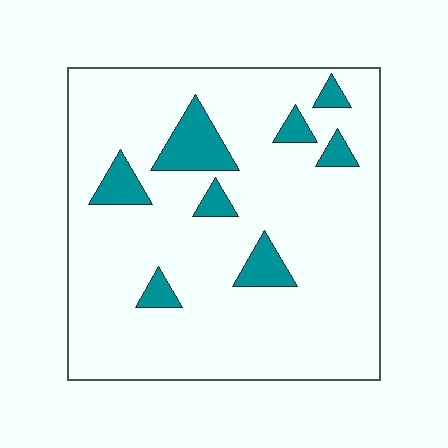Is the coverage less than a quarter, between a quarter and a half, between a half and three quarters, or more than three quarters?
Less than a quarter.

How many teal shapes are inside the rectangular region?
8.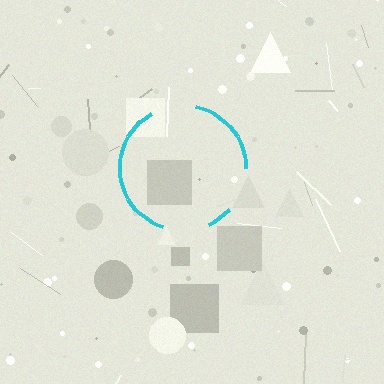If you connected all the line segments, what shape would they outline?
They would outline a circle.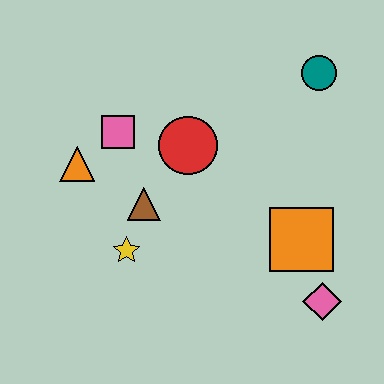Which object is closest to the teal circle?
The red circle is closest to the teal circle.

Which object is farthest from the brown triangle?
The teal circle is farthest from the brown triangle.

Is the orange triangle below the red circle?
Yes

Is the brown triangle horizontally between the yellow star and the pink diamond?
Yes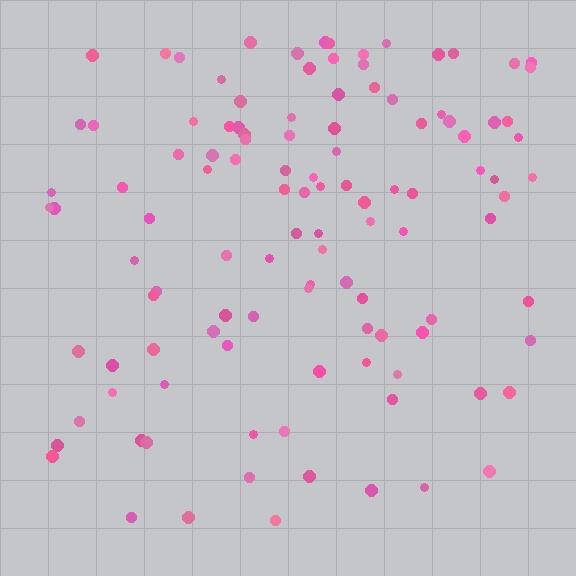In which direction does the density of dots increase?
From bottom to top, with the top side densest.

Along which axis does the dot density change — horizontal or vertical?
Vertical.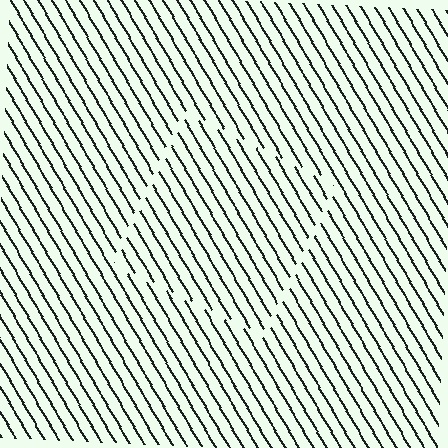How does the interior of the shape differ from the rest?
The interior of the shape contains the same grating, shifted by half a period — the contour is defined by the phase discontinuity where line-ends from the inner and outer gratings abut.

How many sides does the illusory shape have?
4 sides — the line-ends trace a square.